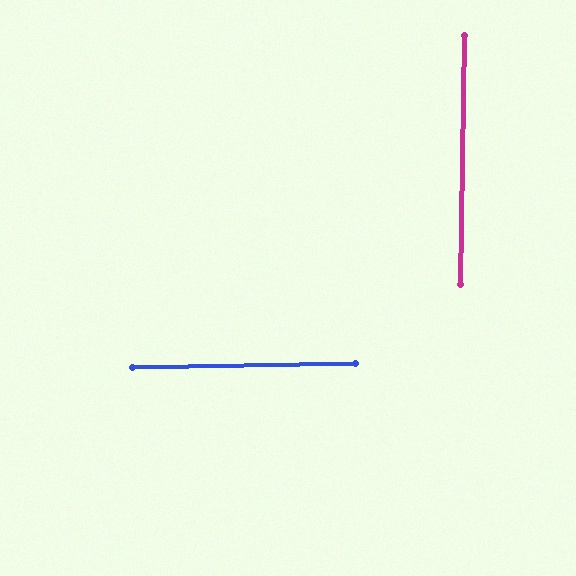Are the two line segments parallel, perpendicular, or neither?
Perpendicular — they meet at approximately 88°.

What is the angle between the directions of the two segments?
Approximately 88 degrees.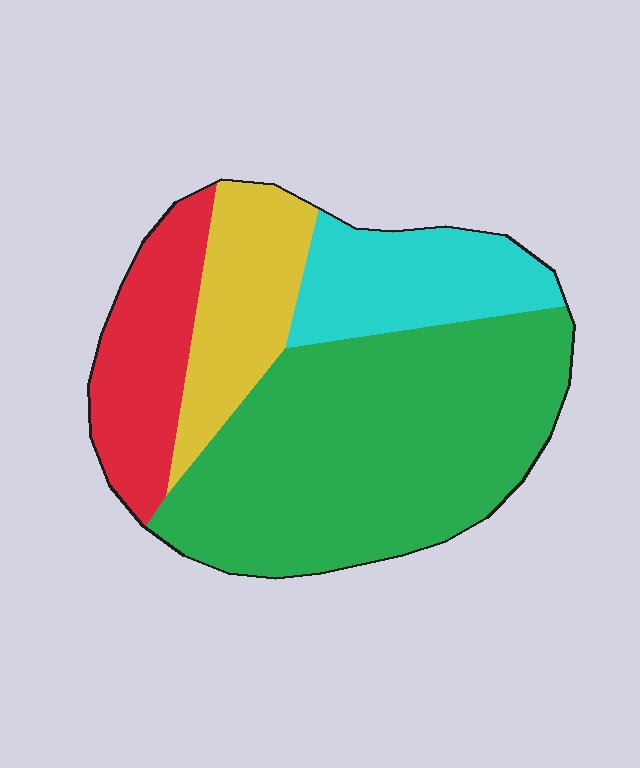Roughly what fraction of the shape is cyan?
Cyan covers about 15% of the shape.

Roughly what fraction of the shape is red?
Red covers 16% of the shape.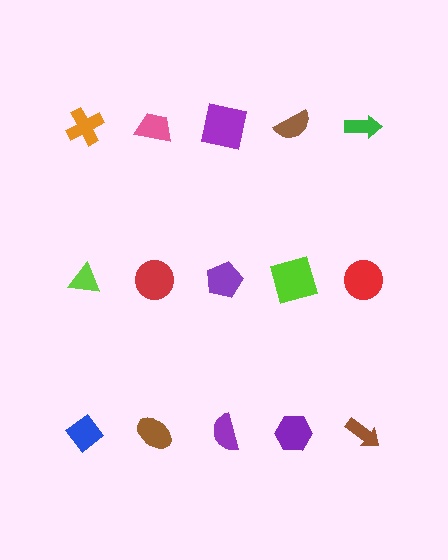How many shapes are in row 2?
5 shapes.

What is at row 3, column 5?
A brown arrow.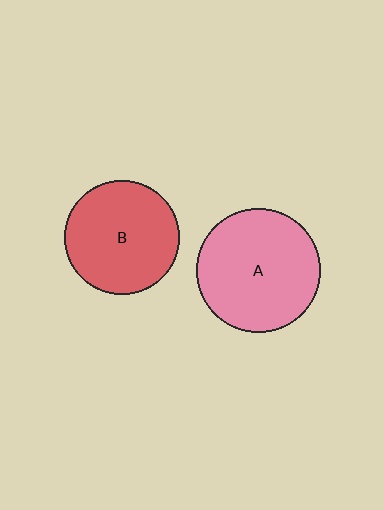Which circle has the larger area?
Circle A (pink).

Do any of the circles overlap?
No, none of the circles overlap.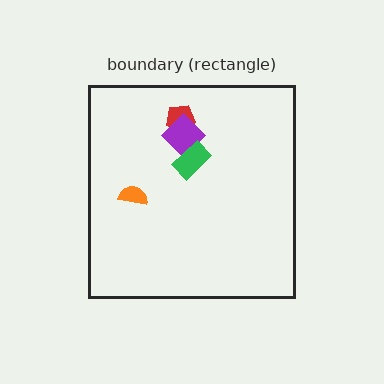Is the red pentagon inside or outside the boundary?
Inside.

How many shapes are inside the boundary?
4 inside, 0 outside.